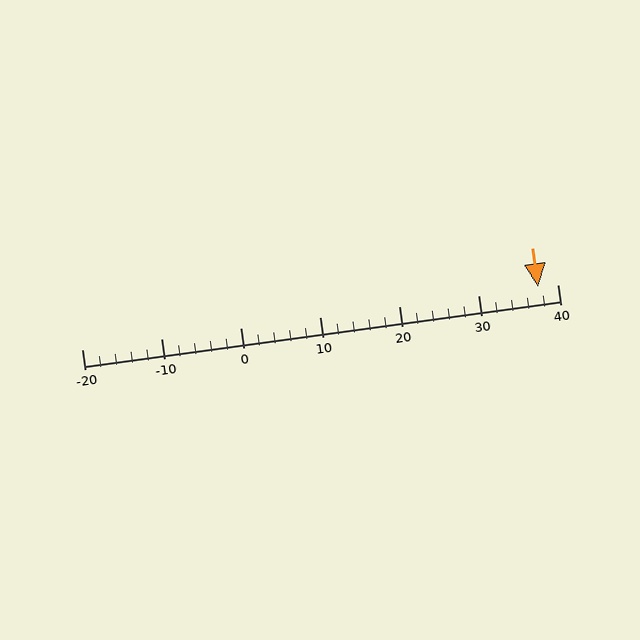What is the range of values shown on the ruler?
The ruler shows values from -20 to 40.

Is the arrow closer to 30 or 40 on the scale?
The arrow is closer to 40.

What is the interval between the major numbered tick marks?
The major tick marks are spaced 10 units apart.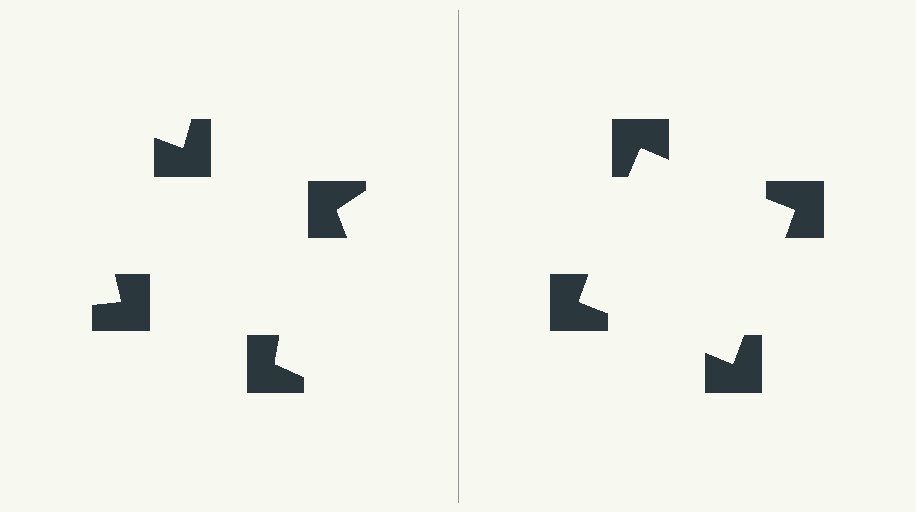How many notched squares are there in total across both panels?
8 — 4 on each side.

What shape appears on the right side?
An illusory square.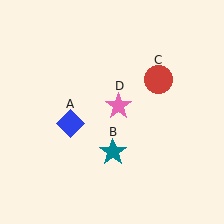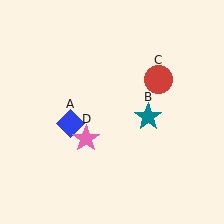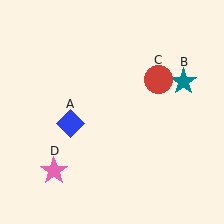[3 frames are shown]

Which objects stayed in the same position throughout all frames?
Blue diamond (object A) and red circle (object C) remained stationary.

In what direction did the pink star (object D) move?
The pink star (object D) moved down and to the left.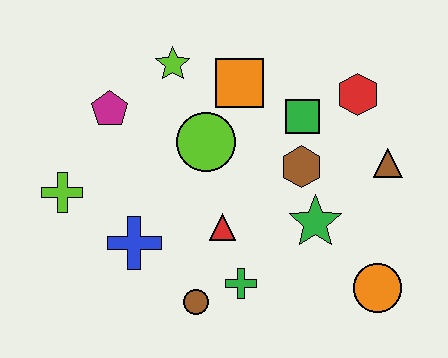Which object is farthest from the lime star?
The orange circle is farthest from the lime star.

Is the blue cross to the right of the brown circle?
No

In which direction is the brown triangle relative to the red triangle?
The brown triangle is to the right of the red triangle.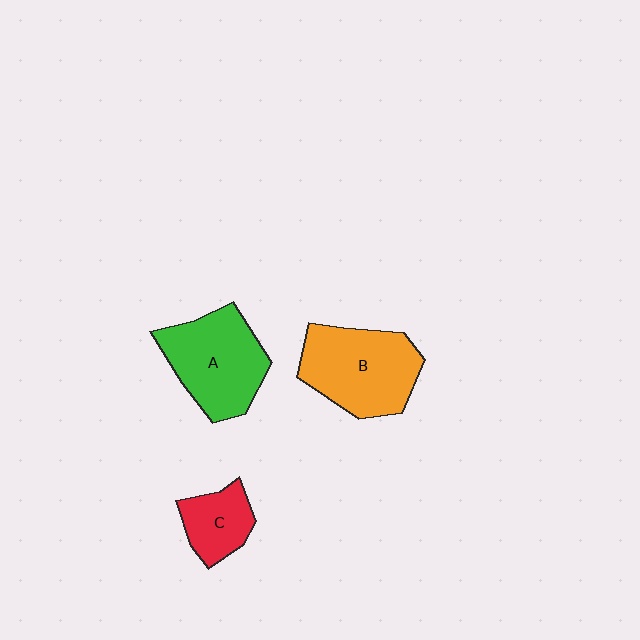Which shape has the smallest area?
Shape C (red).